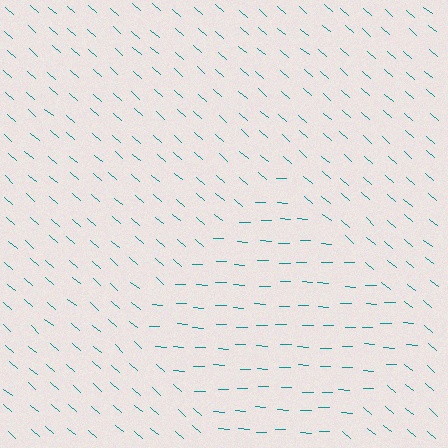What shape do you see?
I see a diamond.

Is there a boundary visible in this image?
Yes, there is a texture boundary formed by a change in line orientation.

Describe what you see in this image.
The image is filled with small teal line segments. A diamond region in the image has lines oriented differently from the surrounding lines, creating a visible texture boundary.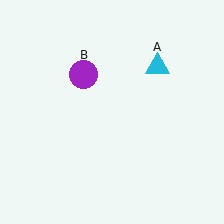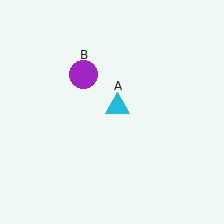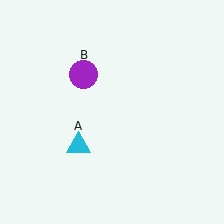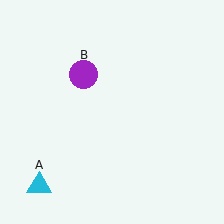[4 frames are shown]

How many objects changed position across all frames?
1 object changed position: cyan triangle (object A).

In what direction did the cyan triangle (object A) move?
The cyan triangle (object A) moved down and to the left.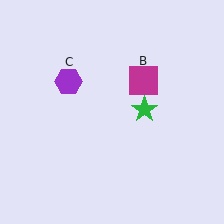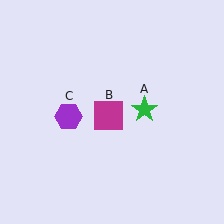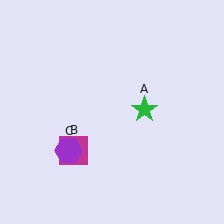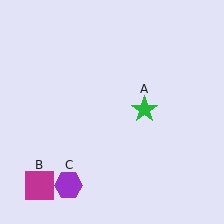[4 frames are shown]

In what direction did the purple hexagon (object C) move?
The purple hexagon (object C) moved down.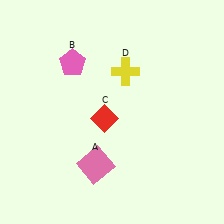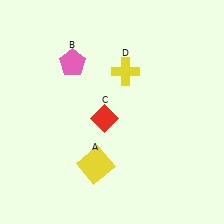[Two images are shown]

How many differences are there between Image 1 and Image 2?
There is 1 difference between the two images.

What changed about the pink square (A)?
In Image 1, A is pink. In Image 2, it changed to yellow.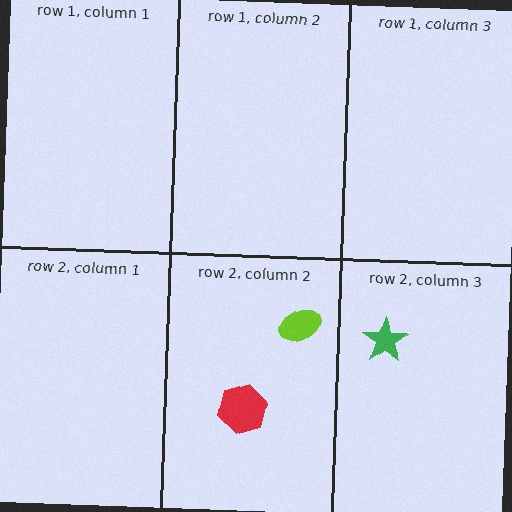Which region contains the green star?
The row 2, column 3 region.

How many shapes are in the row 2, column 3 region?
1.